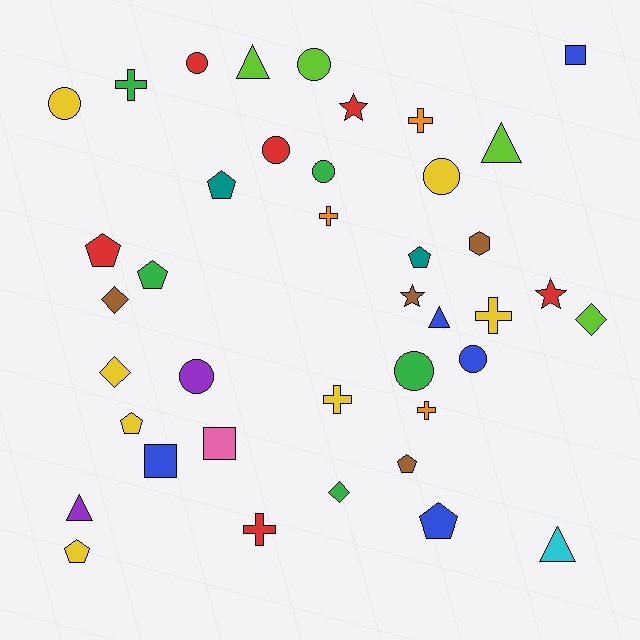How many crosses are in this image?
There are 7 crosses.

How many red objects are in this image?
There are 6 red objects.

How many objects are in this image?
There are 40 objects.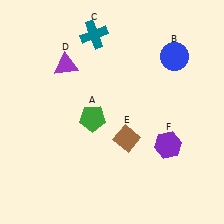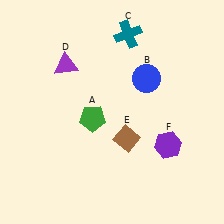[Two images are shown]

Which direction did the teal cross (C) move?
The teal cross (C) moved right.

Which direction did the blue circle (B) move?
The blue circle (B) moved left.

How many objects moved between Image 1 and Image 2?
2 objects moved between the two images.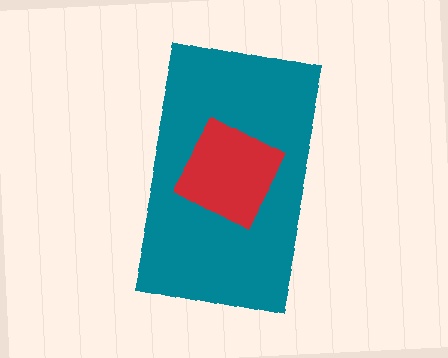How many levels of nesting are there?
2.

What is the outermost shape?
The teal rectangle.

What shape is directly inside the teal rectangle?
The red diamond.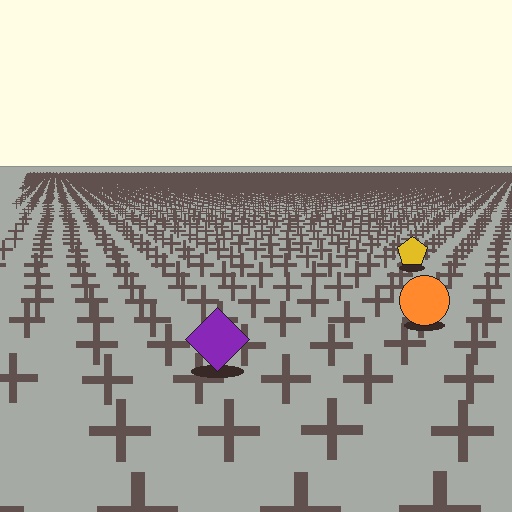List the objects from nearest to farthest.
From nearest to farthest: the purple diamond, the orange circle, the yellow pentagon.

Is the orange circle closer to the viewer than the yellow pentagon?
Yes. The orange circle is closer — you can tell from the texture gradient: the ground texture is coarser near it.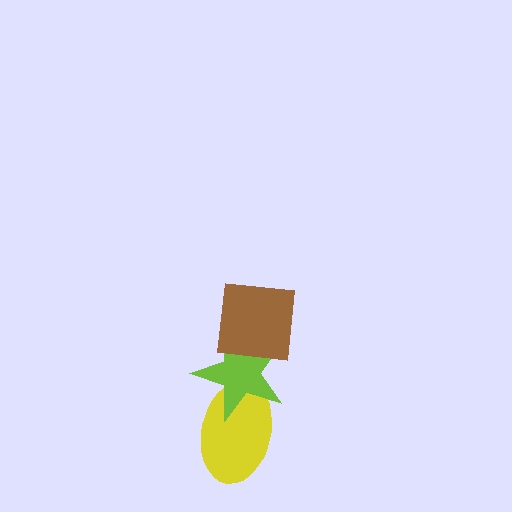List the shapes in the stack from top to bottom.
From top to bottom: the brown square, the lime star, the yellow ellipse.